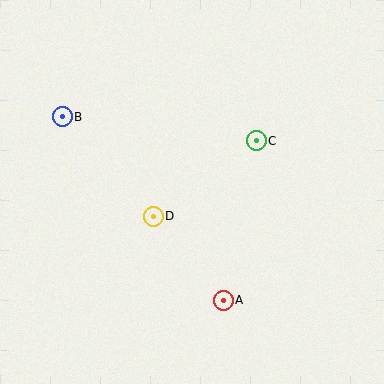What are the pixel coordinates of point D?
Point D is at (153, 216).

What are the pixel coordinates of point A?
Point A is at (223, 300).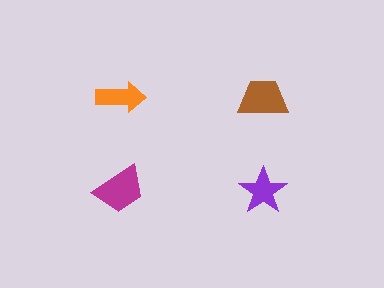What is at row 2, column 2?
A purple star.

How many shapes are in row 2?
2 shapes.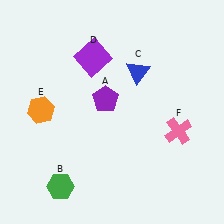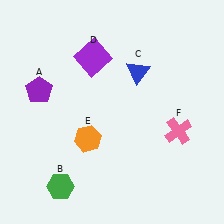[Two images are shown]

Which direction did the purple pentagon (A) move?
The purple pentagon (A) moved left.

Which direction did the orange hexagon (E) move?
The orange hexagon (E) moved right.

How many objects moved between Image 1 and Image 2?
2 objects moved between the two images.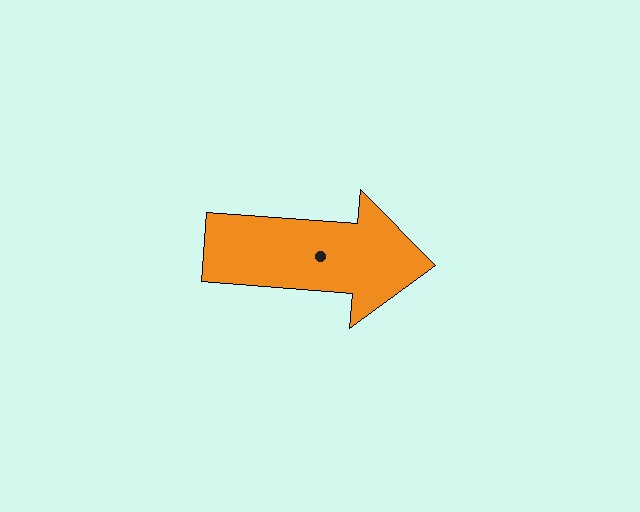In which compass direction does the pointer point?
East.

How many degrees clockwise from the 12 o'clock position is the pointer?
Approximately 94 degrees.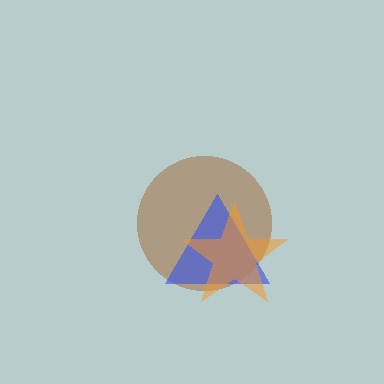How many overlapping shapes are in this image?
There are 3 overlapping shapes in the image.